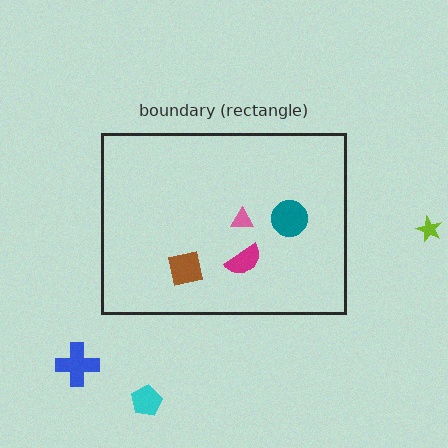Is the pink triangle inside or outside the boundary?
Inside.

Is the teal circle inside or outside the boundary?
Inside.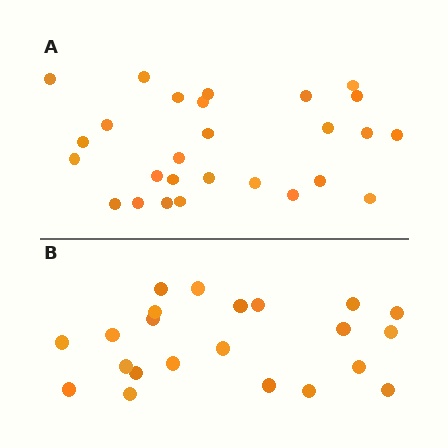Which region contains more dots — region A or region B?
Region A (the top region) has more dots.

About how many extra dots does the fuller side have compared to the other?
Region A has about 5 more dots than region B.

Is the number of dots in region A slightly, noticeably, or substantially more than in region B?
Region A has only slightly more — the two regions are fairly close. The ratio is roughly 1.2 to 1.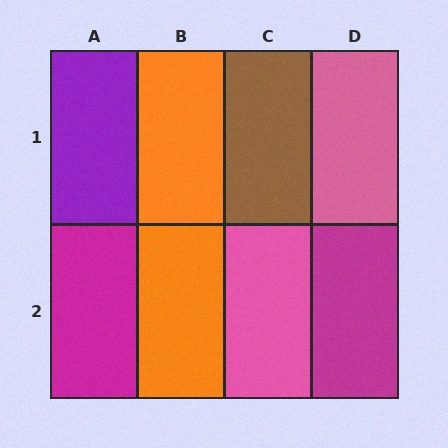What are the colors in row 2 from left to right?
Magenta, orange, pink, magenta.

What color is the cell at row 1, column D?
Pink.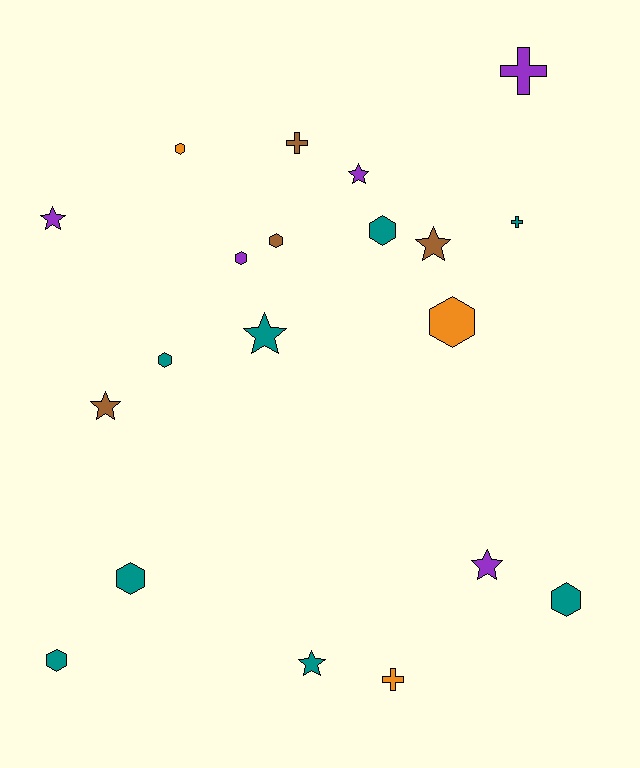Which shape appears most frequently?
Hexagon, with 9 objects.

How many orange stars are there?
There are no orange stars.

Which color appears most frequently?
Teal, with 8 objects.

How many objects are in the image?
There are 20 objects.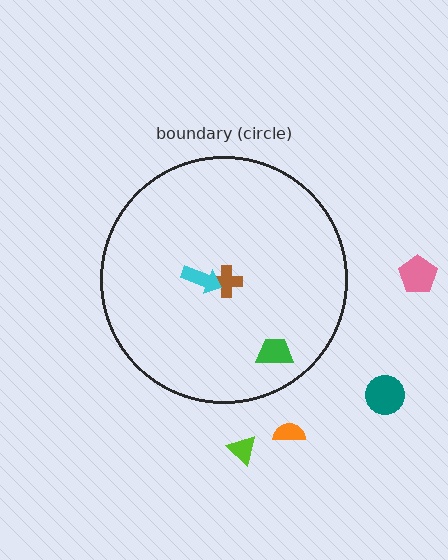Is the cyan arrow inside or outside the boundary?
Inside.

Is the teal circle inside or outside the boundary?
Outside.